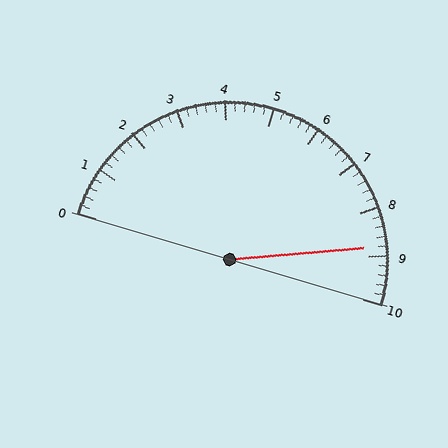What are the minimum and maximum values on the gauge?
The gauge ranges from 0 to 10.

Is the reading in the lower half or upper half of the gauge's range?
The reading is in the upper half of the range (0 to 10).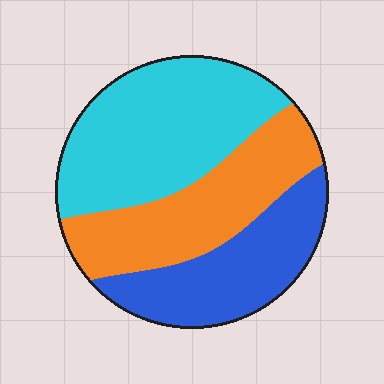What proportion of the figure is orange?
Orange covers around 30% of the figure.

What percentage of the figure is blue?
Blue takes up about one quarter (1/4) of the figure.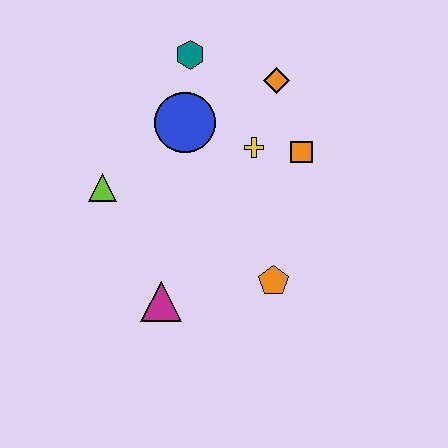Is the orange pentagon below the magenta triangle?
No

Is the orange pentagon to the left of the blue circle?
No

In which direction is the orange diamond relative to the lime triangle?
The orange diamond is to the right of the lime triangle.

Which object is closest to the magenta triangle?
The orange pentagon is closest to the magenta triangle.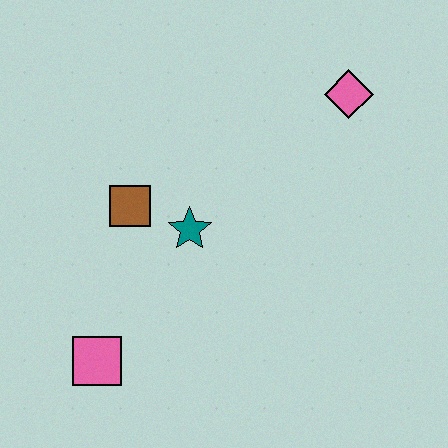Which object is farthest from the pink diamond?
The pink square is farthest from the pink diamond.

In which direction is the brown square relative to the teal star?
The brown square is to the left of the teal star.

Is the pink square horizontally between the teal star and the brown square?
No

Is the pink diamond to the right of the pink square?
Yes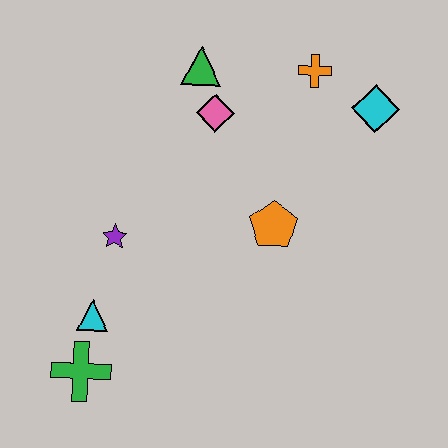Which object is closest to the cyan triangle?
The green cross is closest to the cyan triangle.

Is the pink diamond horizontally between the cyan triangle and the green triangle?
No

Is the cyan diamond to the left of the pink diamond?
No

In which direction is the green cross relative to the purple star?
The green cross is below the purple star.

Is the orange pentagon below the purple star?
No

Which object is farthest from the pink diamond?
The green cross is farthest from the pink diamond.